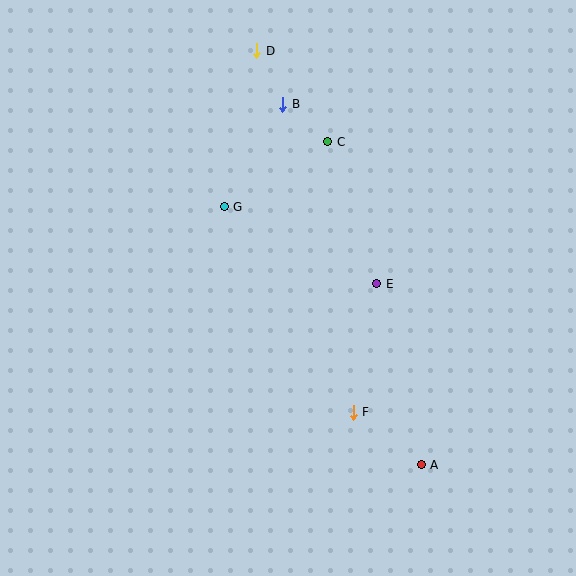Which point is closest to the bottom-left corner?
Point F is closest to the bottom-left corner.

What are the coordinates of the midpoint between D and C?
The midpoint between D and C is at (292, 96).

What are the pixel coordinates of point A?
Point A is at (421, 465).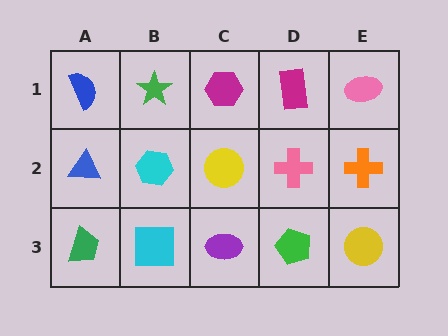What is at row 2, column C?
A yellow circle.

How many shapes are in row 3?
5 shapes.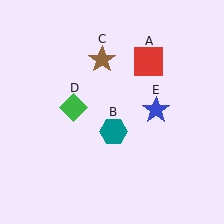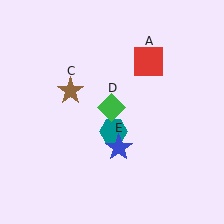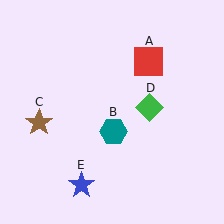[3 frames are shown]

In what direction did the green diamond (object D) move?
The green diamond (object D) moved right.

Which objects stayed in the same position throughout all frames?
Red square (object A) and teal hexagon (object B) remained stationary.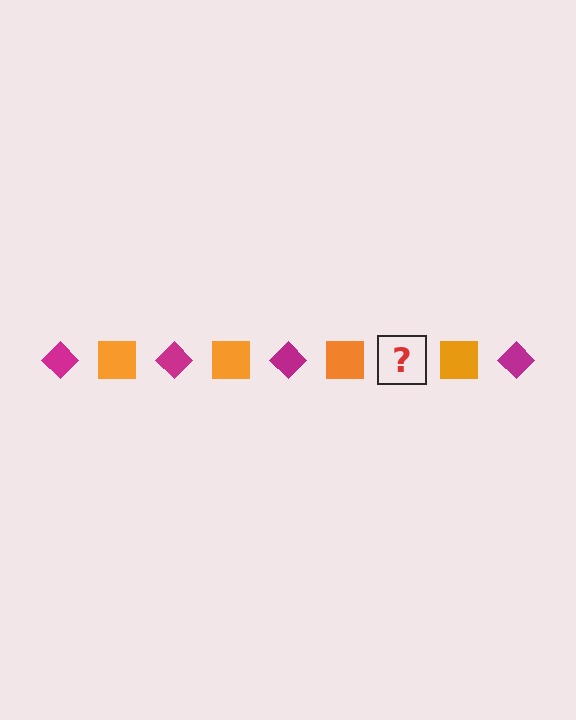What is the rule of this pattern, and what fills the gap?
The rule is that the pattern alternates between magenta diamond and orange square. The gap should be filled with a magenta diamond.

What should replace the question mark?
The question mark should be replaced with a magenta diamond.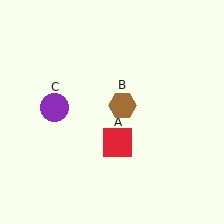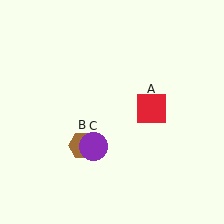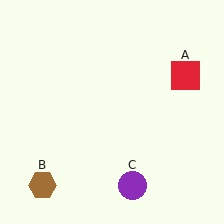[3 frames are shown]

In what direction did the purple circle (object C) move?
The purple circle (object C) moved down and to the right.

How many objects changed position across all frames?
3 objects changed position: red square (object A), brown hexagon (object B), purple circle (object C).